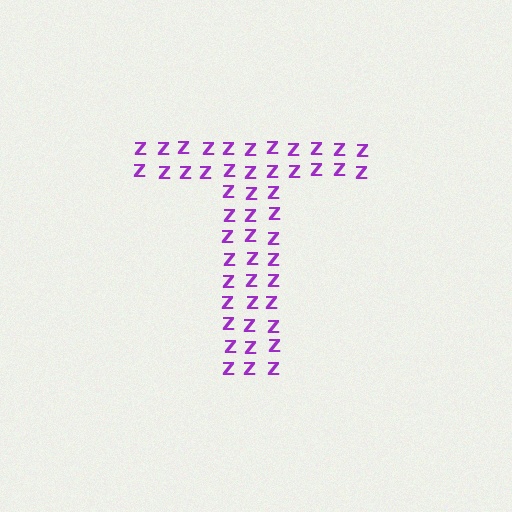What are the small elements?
The small elements are letter Z's.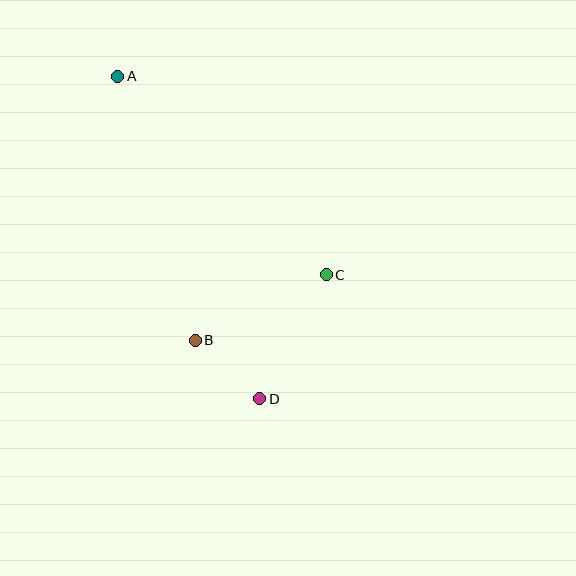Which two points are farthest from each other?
Points A and D are farthest from each other.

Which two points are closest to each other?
Points B and D are closest to each other.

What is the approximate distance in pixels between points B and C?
The distance between B and C is approximately 146 pixels.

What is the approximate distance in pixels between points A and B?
The distance between A and B is approximately 275 pixels.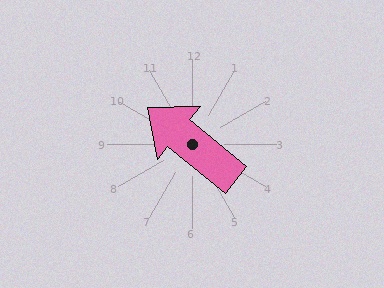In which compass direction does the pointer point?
Northwest.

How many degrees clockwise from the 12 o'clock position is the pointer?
Approximately 309 degrees.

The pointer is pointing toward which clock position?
Roughly 10 o'clock.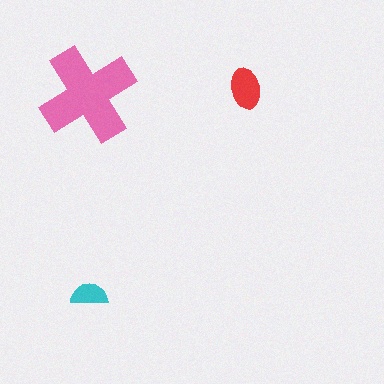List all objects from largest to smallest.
The pink cross, the red ellipse, the cyan semicircle.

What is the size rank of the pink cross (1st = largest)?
1st.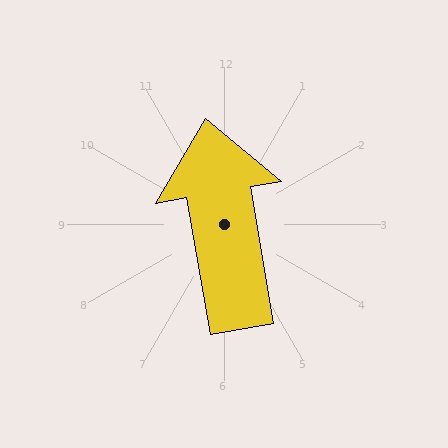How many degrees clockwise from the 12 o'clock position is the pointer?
Approximately 350 degrees.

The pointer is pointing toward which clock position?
Roughly 12 o'clock.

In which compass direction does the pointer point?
North.